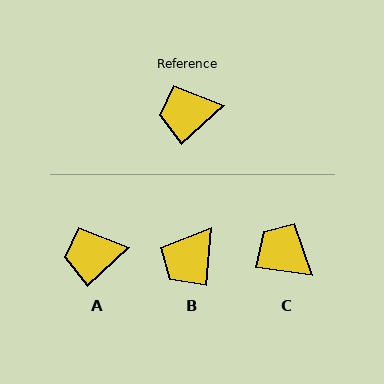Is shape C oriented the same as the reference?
No, it is off by about 50 degrees.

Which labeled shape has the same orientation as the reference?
A.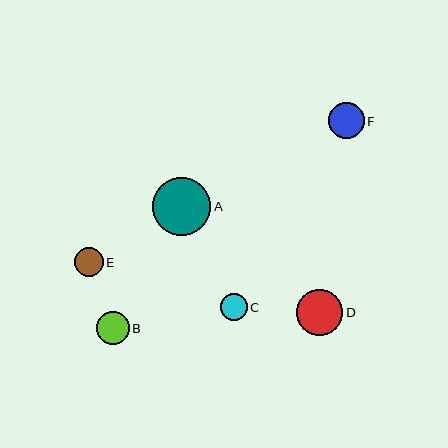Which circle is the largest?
Circle A is the largest with a size of approximately 58 pixels.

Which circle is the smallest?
Circle C is the smallest with a size of approximately 27 pixels.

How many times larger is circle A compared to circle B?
Circle A is approximately 1.8 times the size of circle B.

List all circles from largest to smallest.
From largest to smallest: A, D, F, B, E, C.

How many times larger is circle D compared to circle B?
Circle D is approximately 1.4 times the size of circle B.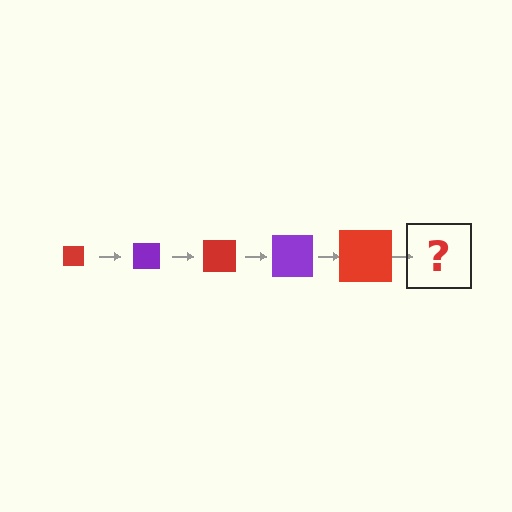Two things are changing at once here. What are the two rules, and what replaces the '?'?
The two rules are that the square grows larger each step and the color cycles through red and purple. The '?' should be a purple square, larger than the previous one.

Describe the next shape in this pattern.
It should be a purple square, larger than the previous one.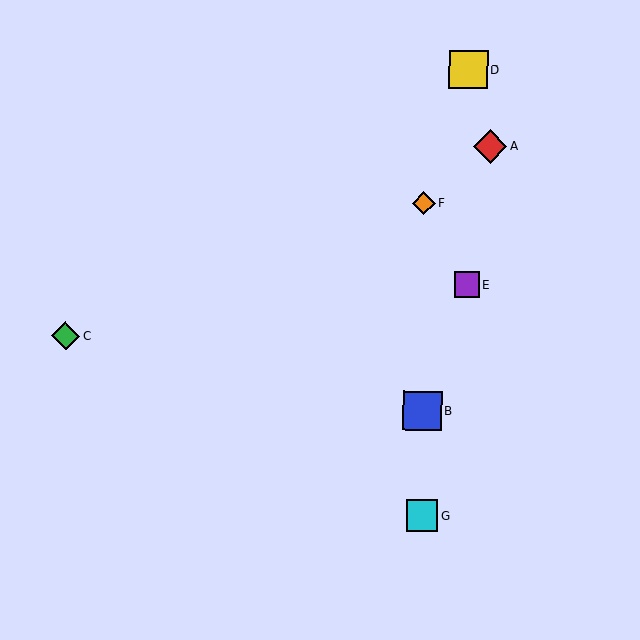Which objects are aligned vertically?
Objects B, F, G are aligned vertically.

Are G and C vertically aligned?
No, G is at x≈422 and C is at x≈66.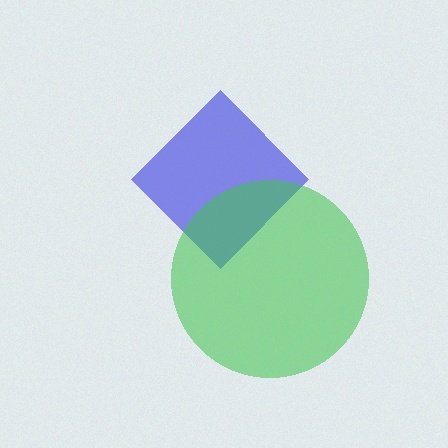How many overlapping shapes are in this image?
There are 2 overlapping shapes in the image.